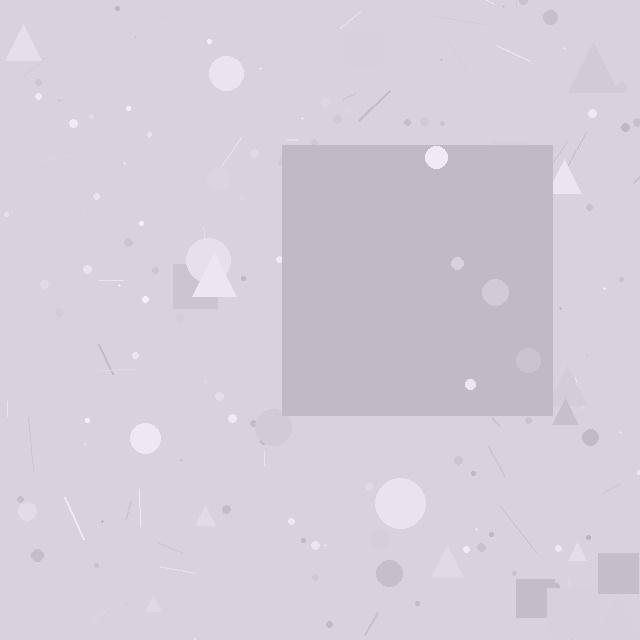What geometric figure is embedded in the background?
A square is embedded in the background.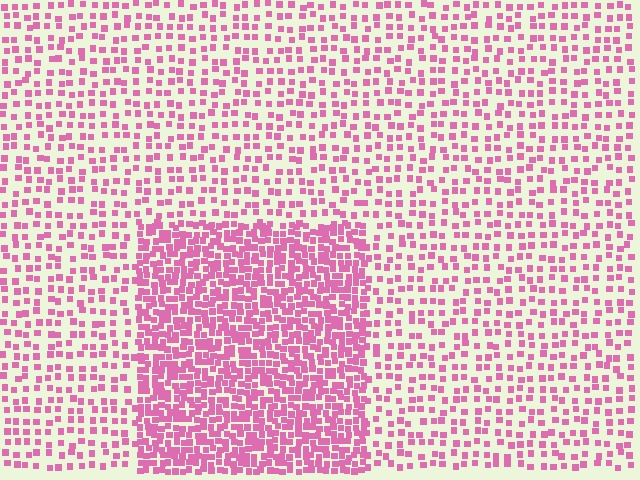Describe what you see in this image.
The image contains small pink elements arranged at two different densities. A rectangle-shaped region is visible where the elements are more densely packed than the surrounding area.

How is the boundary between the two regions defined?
The boundary is defined by a change in element density (approximately 2.3x ratio). All elements are the same color, size, and shape.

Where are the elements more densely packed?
The elements are more densely packed inside the rectangle boundary.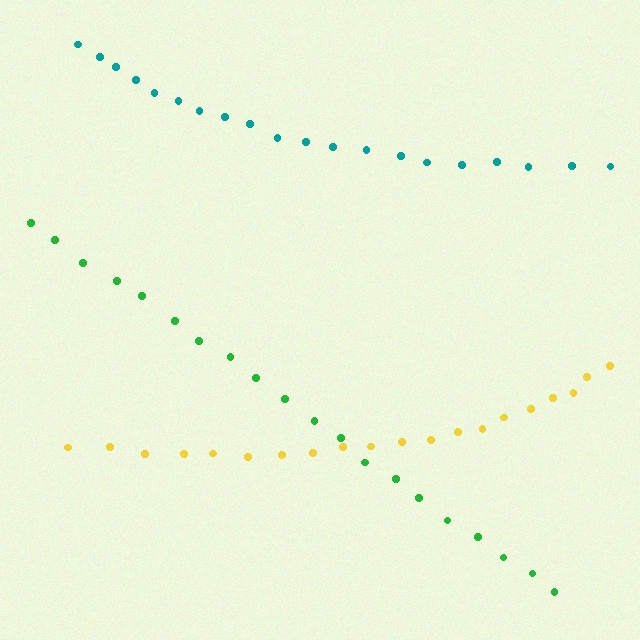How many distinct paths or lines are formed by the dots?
There are 3 distinct paths.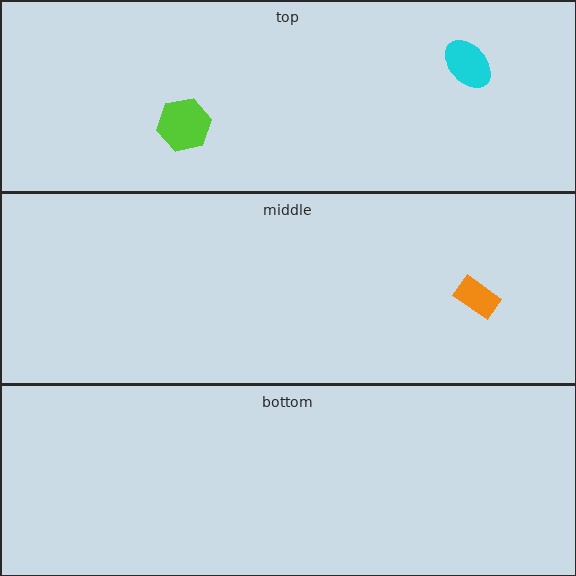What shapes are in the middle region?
The orange rectangle.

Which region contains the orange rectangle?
The middle region.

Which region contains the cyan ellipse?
The top region.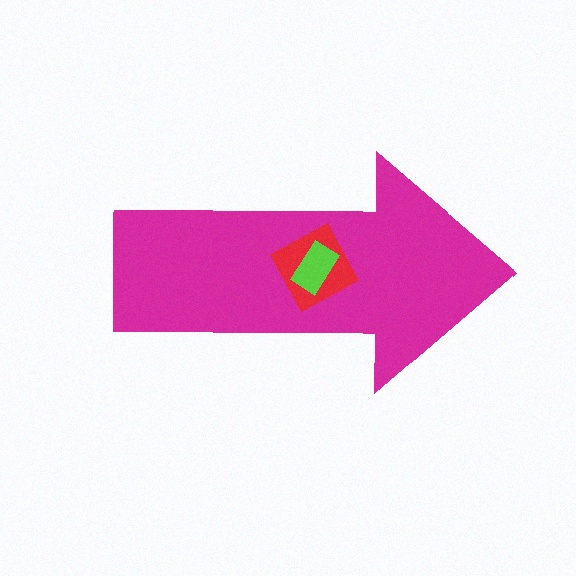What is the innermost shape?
The lime rectangle.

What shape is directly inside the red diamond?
The lime rectangle.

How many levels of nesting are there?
3.